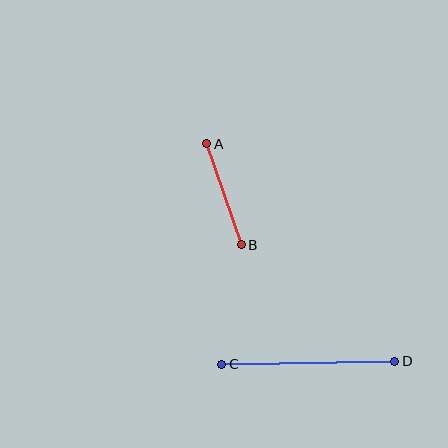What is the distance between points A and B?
The distance is approximately 106 pixels.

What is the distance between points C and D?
The distance is approximately 173 pixels.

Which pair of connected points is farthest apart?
Points C and D are farthest apart.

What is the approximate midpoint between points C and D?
The midpoint is at approximately (308, 363) pixels.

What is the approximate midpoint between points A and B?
The midpoint is at approximately (224, 194) pixels.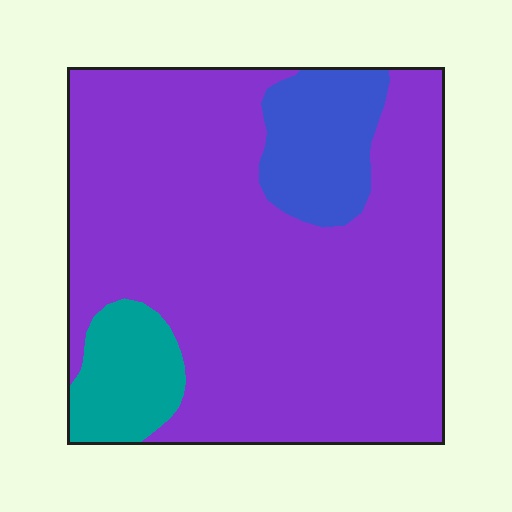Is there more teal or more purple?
Purple.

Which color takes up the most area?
Purple, at roughly 80%.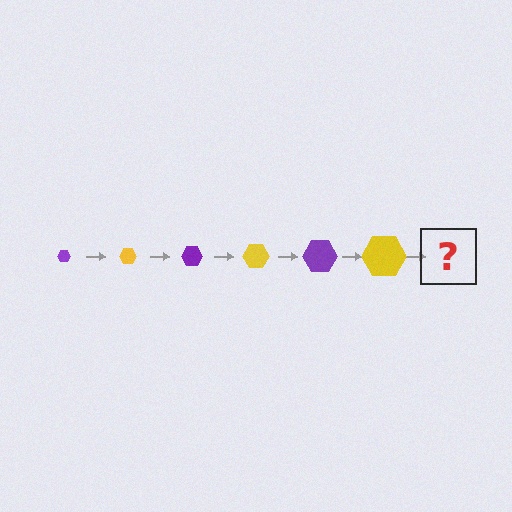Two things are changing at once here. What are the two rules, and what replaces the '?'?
The two rules are that the hexagon grows larger each step and the color cycles through purple and yellow. The '?' should be a purple hexagon, larger than the previous one.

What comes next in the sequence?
The next element should be a purple hexagon, larger than the previous one.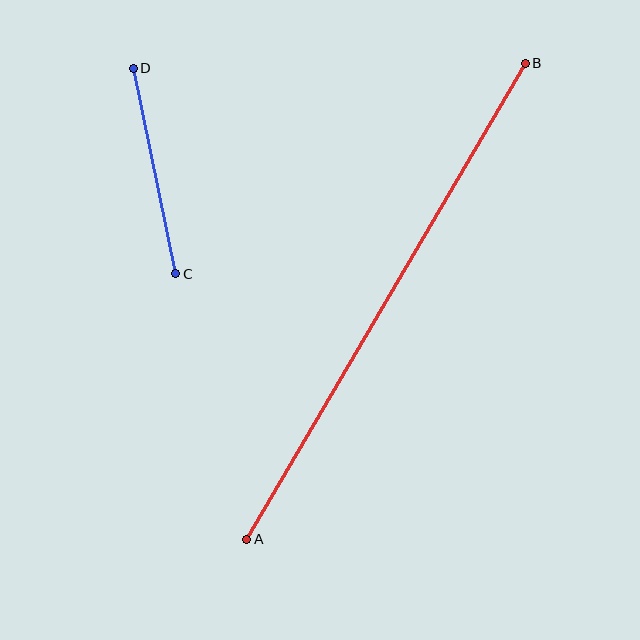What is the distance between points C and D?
The distance is approximately 210 pixels.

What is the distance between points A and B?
The distance is approximately 552 pixels.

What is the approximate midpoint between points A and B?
The midpoint is at approximately (386, 301) pixels.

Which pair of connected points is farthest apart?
Points A and B are farthest apart.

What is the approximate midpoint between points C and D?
The midpoint is at approximately (154, 171) pixels.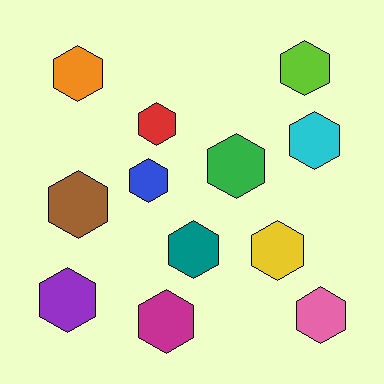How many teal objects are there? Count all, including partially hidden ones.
There is 1 teal object.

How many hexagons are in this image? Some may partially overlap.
There are 12 hexagons.